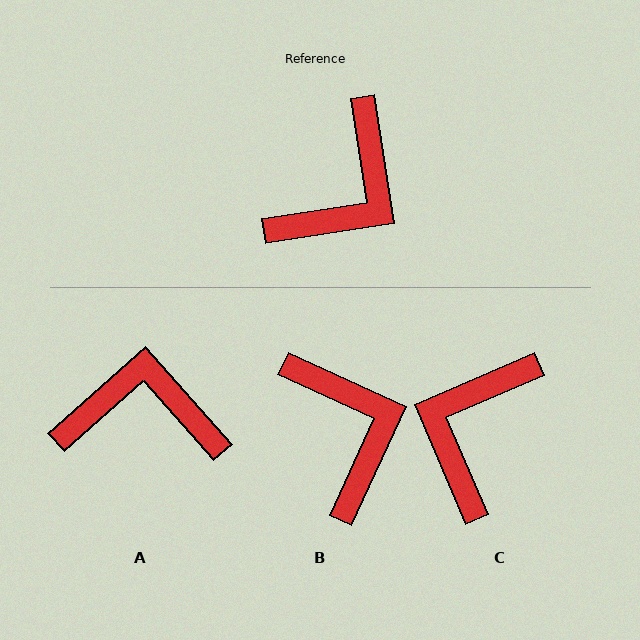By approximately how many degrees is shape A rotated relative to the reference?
Approximately 123 degrees counter-clockwise.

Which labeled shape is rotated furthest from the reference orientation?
C, about 165 degrees away.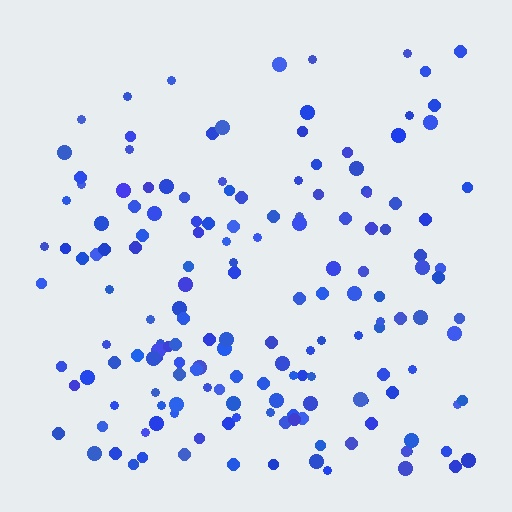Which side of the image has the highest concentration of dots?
The bottom.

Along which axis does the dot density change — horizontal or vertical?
Vertical.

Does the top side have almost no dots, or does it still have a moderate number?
Still a moderate number, just noticeably fewer than the bottom.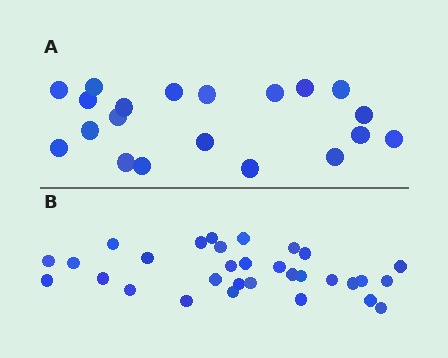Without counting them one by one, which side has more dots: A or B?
Region B (the bottom region) has more dots.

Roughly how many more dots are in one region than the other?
Region B has roughly 12 or so more dots than region A.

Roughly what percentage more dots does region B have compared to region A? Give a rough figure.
About 55% more.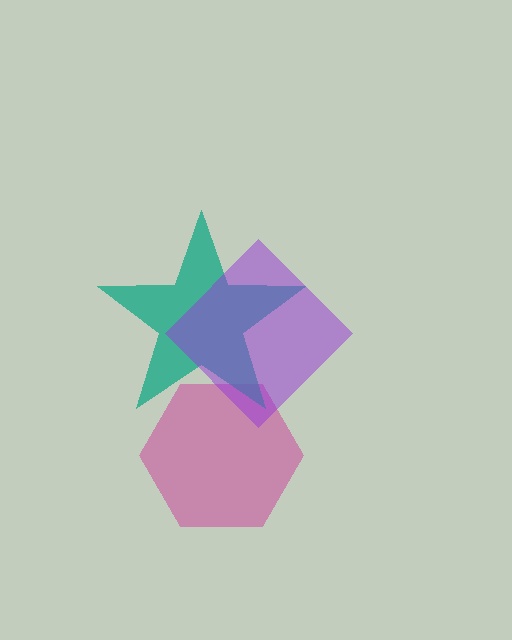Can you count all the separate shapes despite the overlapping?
Yes, there are 3 separate shapes.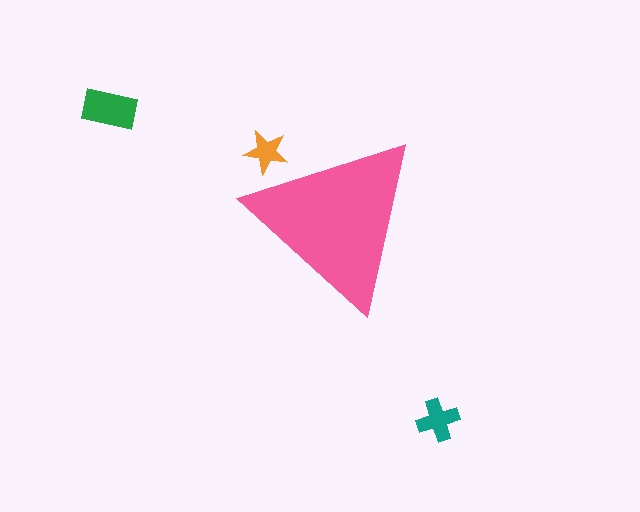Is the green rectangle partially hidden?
No, the green rectangle is fully visible.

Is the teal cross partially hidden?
No, the teal cross is fully visible.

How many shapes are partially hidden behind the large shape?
1 shape is partially hidden.